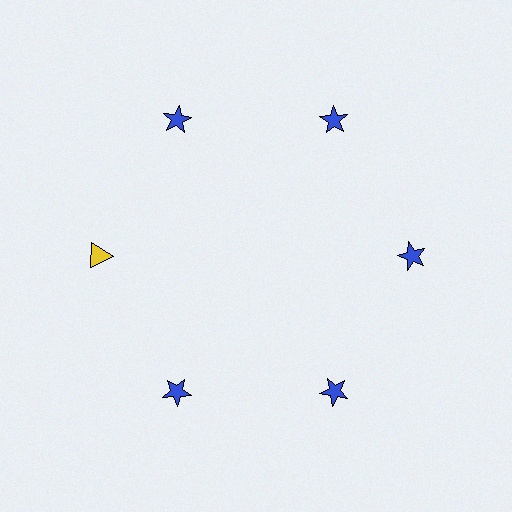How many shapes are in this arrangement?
There are 6 shapes arranged in a ring pattern.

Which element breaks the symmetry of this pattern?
The yellow triangle at roughly the 9 o'clock position breaks the symmetry. All other shapes are blue stars.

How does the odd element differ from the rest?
It differs in both color (yellow instead of blue) and shape (triangle instead of star).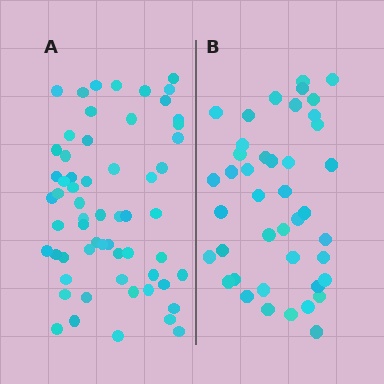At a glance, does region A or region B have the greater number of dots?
Region A (the left region) has more dots.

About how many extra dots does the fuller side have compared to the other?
Region A has approximately 20 more dots than region B.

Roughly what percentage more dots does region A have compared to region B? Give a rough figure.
About 45% more.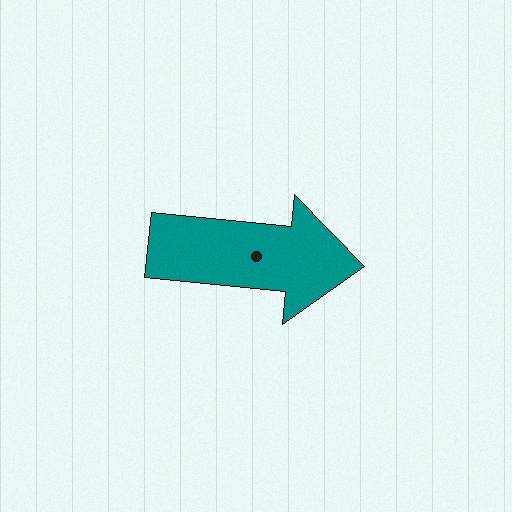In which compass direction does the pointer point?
East.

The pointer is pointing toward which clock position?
Roughly 3 o'clock.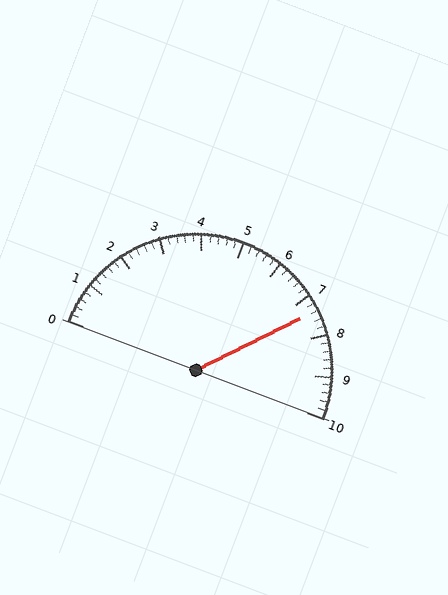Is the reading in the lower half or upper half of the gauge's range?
The reading is in the upper half of the range (0 to 10).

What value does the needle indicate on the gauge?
The needle indicates approximately 7.4.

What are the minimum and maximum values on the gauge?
The gauge ranges from 0 to 10.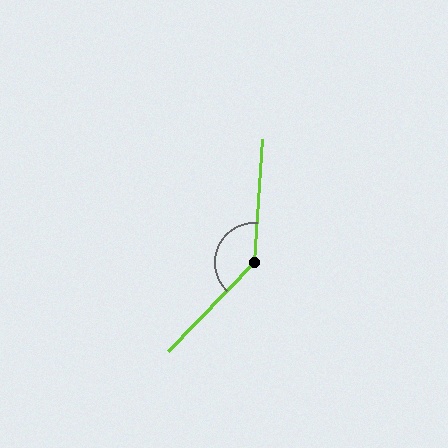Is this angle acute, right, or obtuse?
It is obtuse.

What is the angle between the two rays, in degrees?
Approximately 140 degrees.